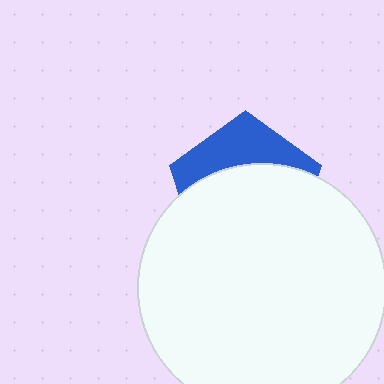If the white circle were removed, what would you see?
You would see the complete blue pentagon.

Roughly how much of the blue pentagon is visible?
A small part of it is visible (roughly 33%).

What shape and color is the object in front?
The object in front is a white circle.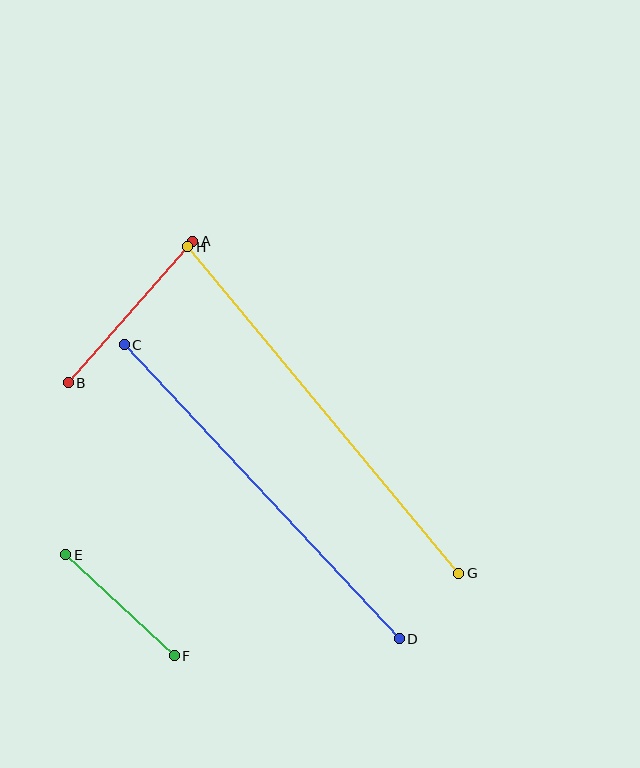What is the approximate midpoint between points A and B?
The midpoint is at approximately (131, 312) pixels.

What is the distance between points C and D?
The distance is approximately 402 pixels.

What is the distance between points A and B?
The distance is approximately 188 pixels.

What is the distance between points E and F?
The distance is approximately 148 pixels.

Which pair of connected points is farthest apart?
Points G and H are farthest apart.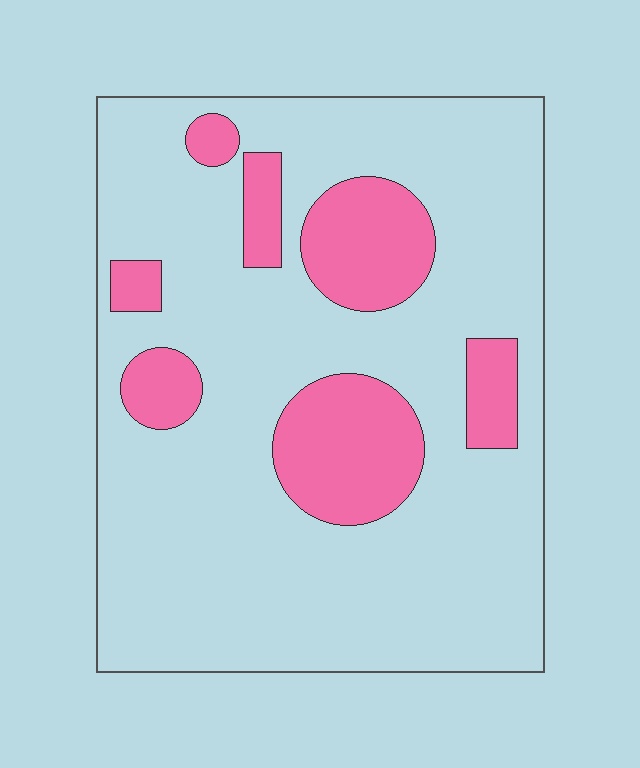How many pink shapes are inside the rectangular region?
7.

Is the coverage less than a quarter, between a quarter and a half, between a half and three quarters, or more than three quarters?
Less than a quarter.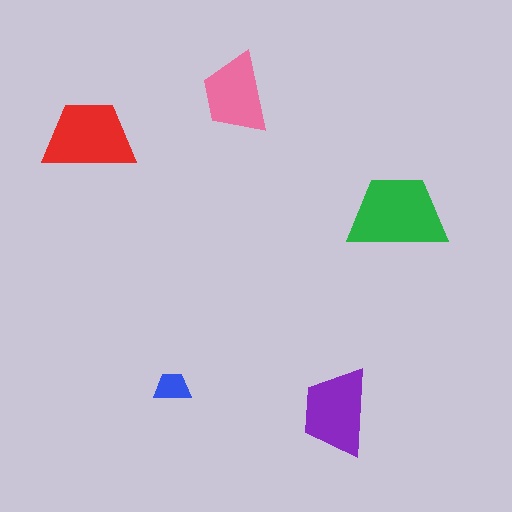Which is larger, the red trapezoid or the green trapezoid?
The green one.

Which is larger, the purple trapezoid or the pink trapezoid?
The purple one.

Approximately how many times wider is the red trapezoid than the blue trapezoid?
About 2.5 times wider.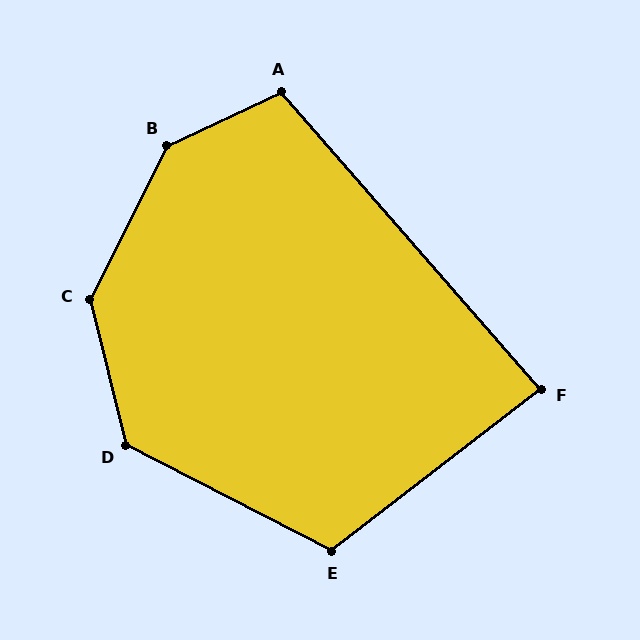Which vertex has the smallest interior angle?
F, at approximately 87 degrees.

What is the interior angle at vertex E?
Approximately 115 degrees (obtuse).